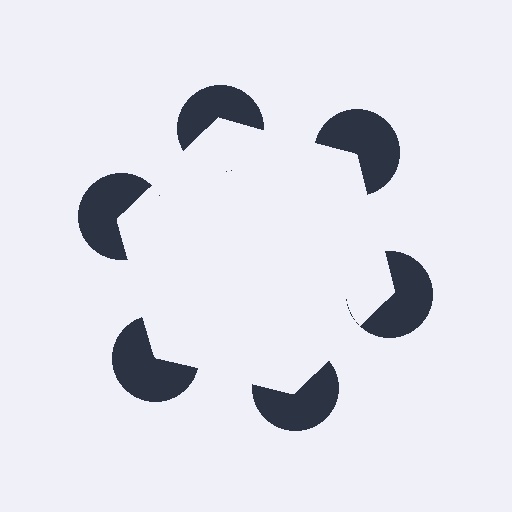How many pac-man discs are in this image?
There are 6 — one at each vertex of the illusory hexagon.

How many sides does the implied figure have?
6 sides.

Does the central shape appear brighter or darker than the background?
It typically appears slightly brighter than the background, even though no actual brightness change is drawn.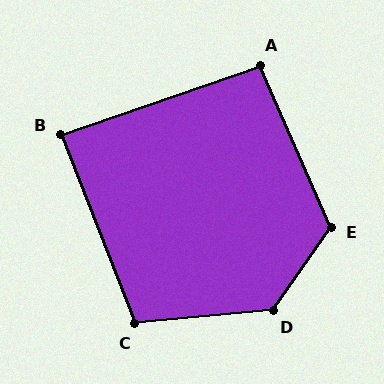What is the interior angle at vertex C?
Approximately 106 degrees (obtuse).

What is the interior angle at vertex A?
Approximately 95 degrees (approximately right).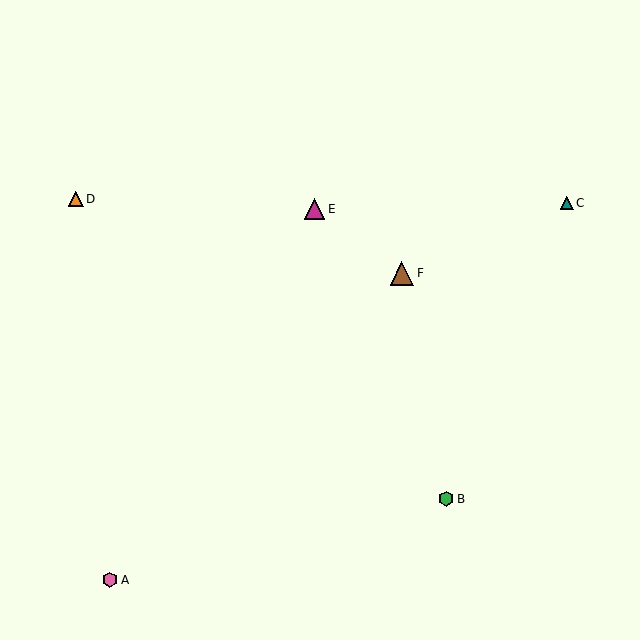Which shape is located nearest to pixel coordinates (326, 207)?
The magenta triangle (labeled E) at (314, 209) is nearest to that location.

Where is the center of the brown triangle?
The center of the brown triangle is at (402, 273).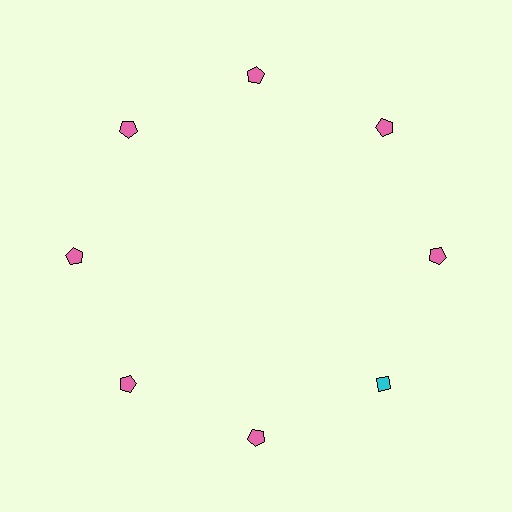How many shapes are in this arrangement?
There are 8 shapes arranged in a ring pattern.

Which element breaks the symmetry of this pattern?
The cyan diamond at roughly the 4 o'clock position breaks the symmetry. All other shapes are pink pentagons.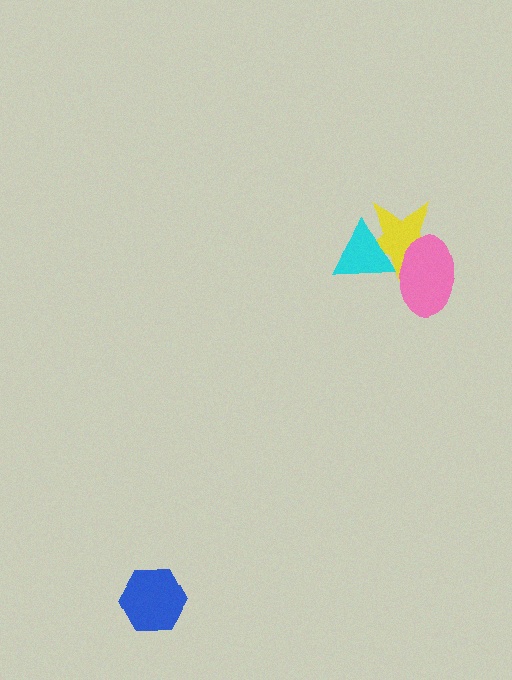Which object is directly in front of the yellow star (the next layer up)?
The cyan triangle is directly in front of the yellow star.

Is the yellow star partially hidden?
Yes, it is partially covered by another shape.